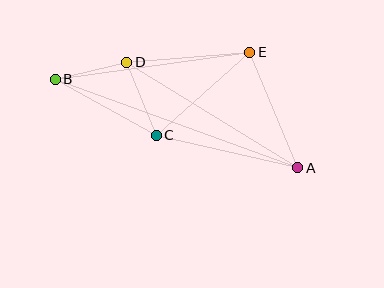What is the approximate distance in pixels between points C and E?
The distance between C and E is approximately 125 pixels.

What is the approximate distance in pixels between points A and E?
The distance between A and E is approximately 125 pixels.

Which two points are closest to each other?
Points B and D are closest to each other.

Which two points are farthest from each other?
Points A and B are farthest from each other.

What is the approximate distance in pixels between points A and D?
The distance between A and D is approximately 201 pixels.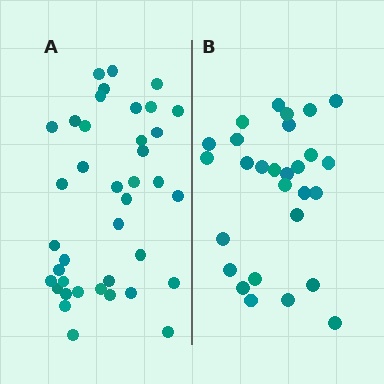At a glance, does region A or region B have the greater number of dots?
Region A (the left region) has more dots.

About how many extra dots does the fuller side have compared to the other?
Region A has roughly 12 or so more dots than region B.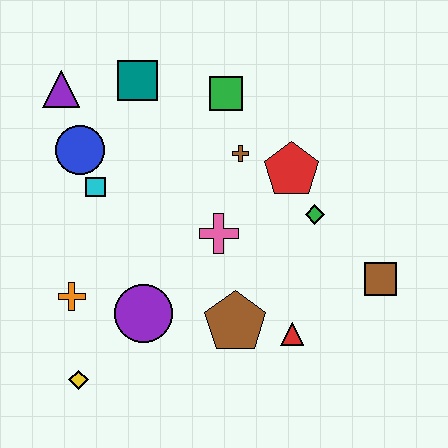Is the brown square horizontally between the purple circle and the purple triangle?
No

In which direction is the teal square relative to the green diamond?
The teal square is to the left of the green diamond.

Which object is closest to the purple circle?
The orange cross is closest to the purple circle.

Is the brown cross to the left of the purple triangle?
No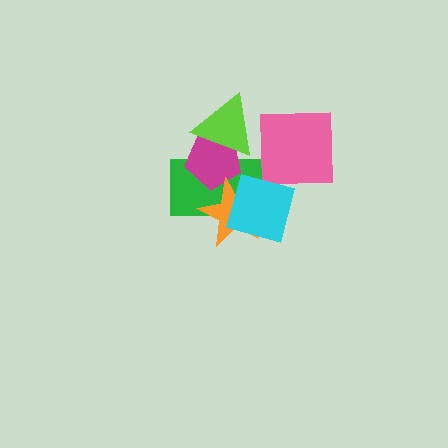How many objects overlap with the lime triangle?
2 objects overlap with the lime triangle.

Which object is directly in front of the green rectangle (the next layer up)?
The magenta pentagon is directly in front of the green rectangle.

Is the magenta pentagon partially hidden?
Yes, it is partially covered by another shape.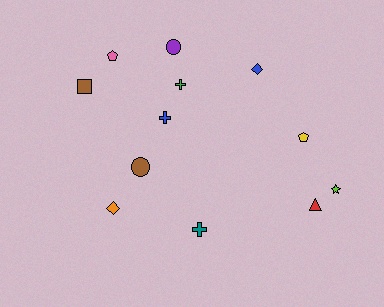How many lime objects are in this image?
There is 1 lime object.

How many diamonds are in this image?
There are 2 diamonds.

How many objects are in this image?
There are 12 objects.